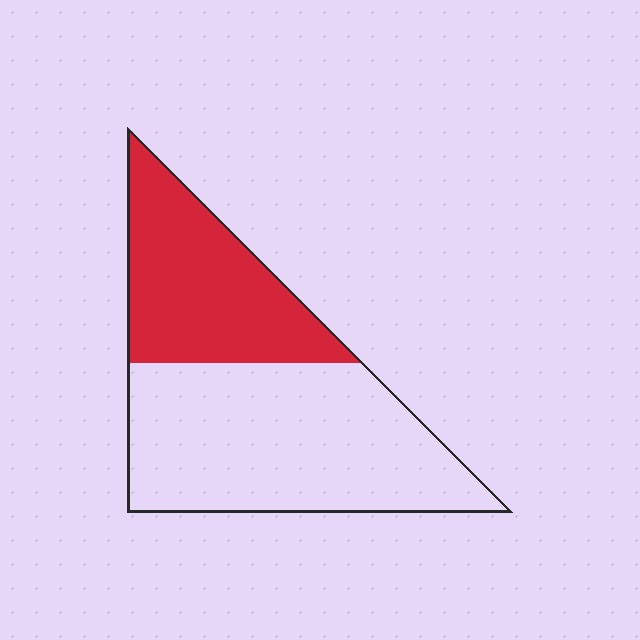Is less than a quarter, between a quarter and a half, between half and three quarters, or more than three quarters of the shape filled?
Between a quarter and a half.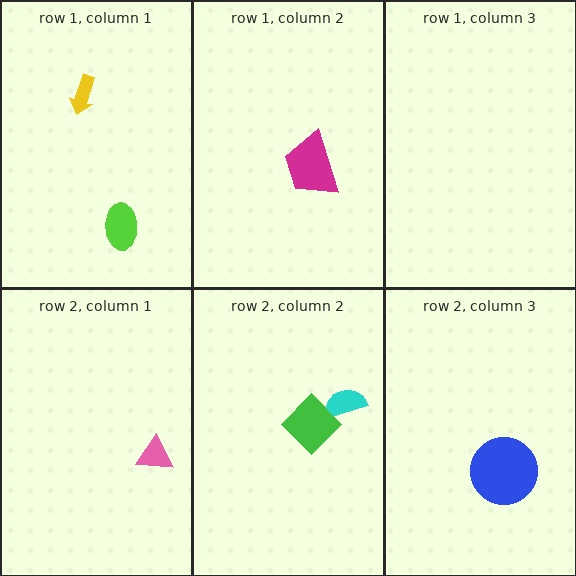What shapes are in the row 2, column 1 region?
The pink triangle.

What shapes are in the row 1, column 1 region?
The lime ellipse, the yellow arrow.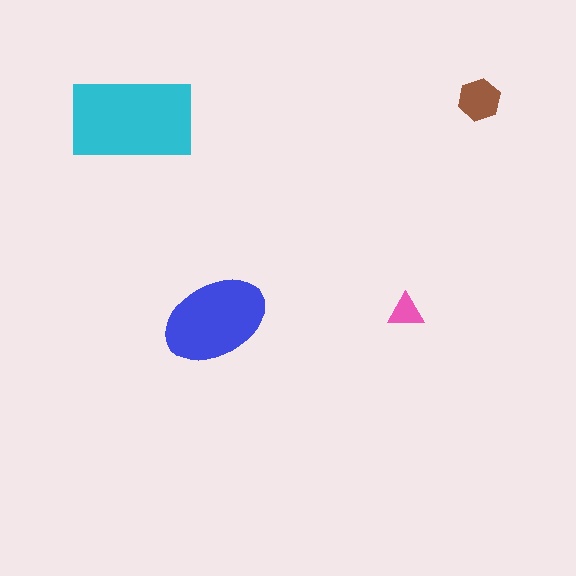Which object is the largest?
The cyan rectangle.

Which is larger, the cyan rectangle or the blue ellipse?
The cyan rectangle.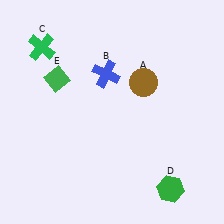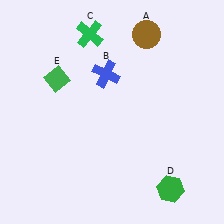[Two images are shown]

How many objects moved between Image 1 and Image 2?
2 objects moved between the two images.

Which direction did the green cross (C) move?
The green cross (C) moved right.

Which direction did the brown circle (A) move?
The brown circle (A) moved up.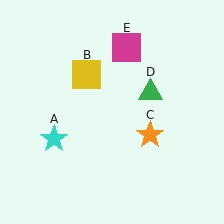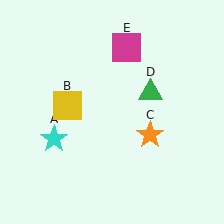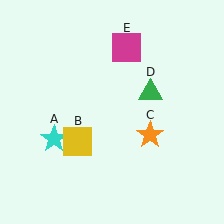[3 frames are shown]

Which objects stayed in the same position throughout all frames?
Cyan star (object A) and orange star (object C) and green triangle (object D) and magenta square (object E) remained stationary.